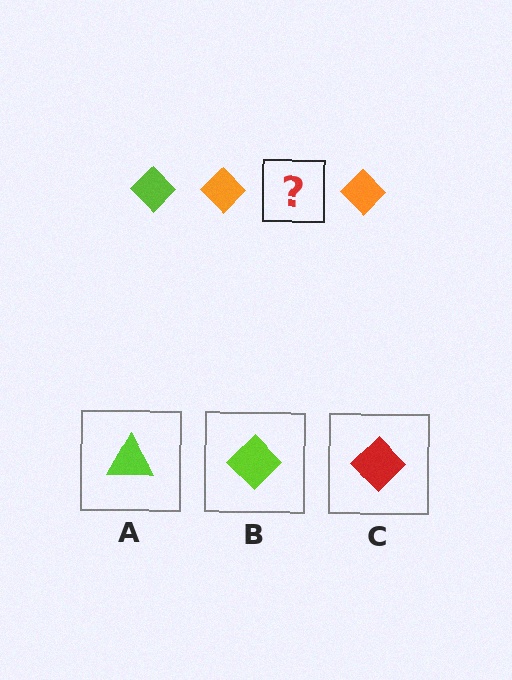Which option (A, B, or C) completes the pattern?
B.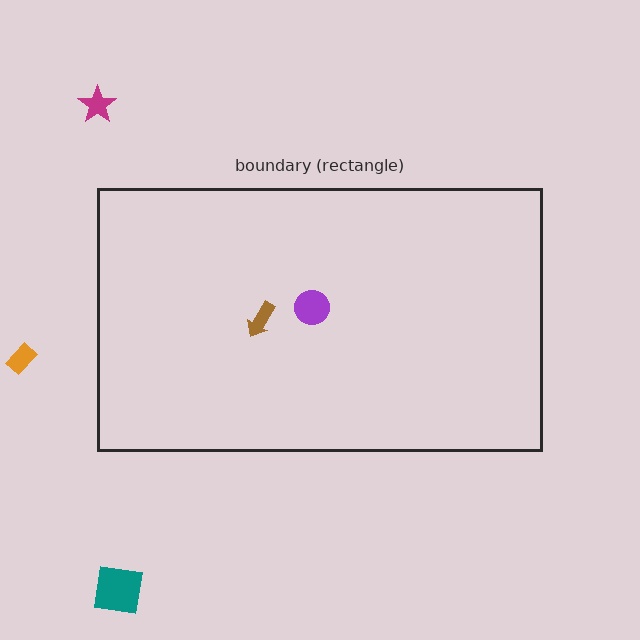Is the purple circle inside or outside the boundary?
Inside.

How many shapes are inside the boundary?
2 inside, 3 outside.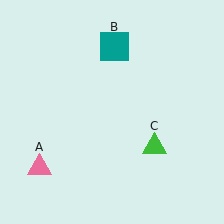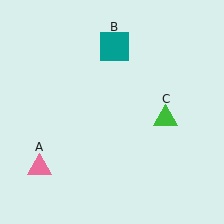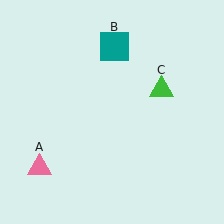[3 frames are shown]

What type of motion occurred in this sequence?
The green triangle (object C) rotated counterclockwise around the center of the scene.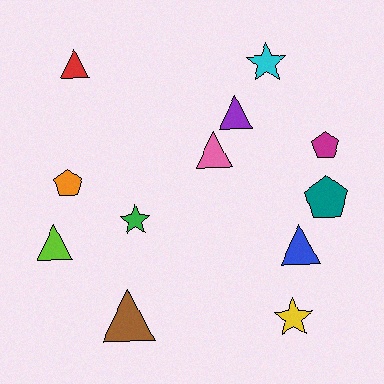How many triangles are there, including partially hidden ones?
There are 6 triangles.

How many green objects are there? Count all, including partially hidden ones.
There is 1 green object.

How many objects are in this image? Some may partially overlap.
There are 12 objects.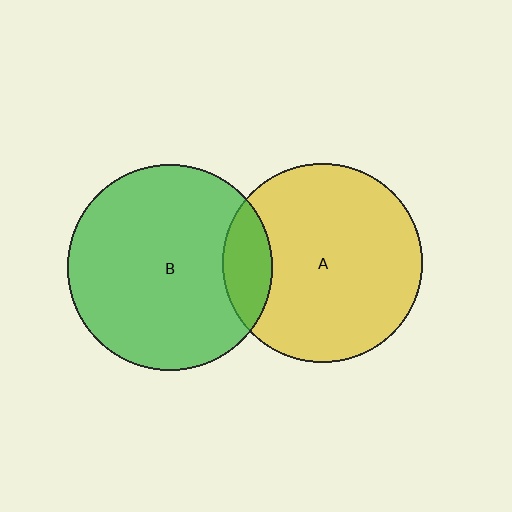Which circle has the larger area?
Circle B (green).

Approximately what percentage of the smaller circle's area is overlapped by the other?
Approximately 15%.